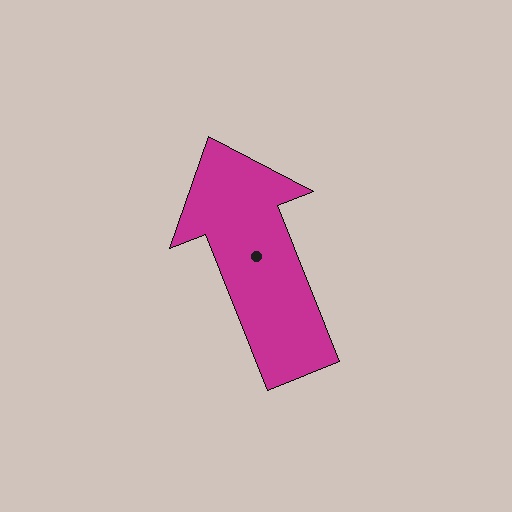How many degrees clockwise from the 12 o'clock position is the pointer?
Approximately 339 degrees.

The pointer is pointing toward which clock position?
Roughly 11 o'clock.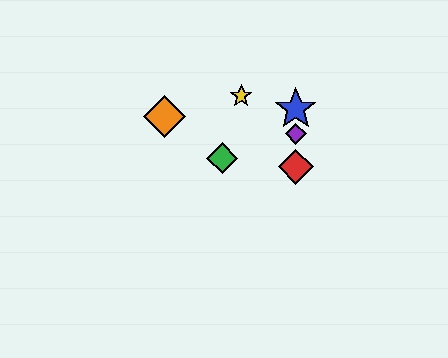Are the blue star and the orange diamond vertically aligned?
No, the blue star is at x≈296 and the orange diamond is at x≈164.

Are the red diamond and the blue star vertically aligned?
Yes, both are at x≈296.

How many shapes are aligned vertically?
3 shapes (the red diamond, the blue star, the purple diamond) are aligned vertically.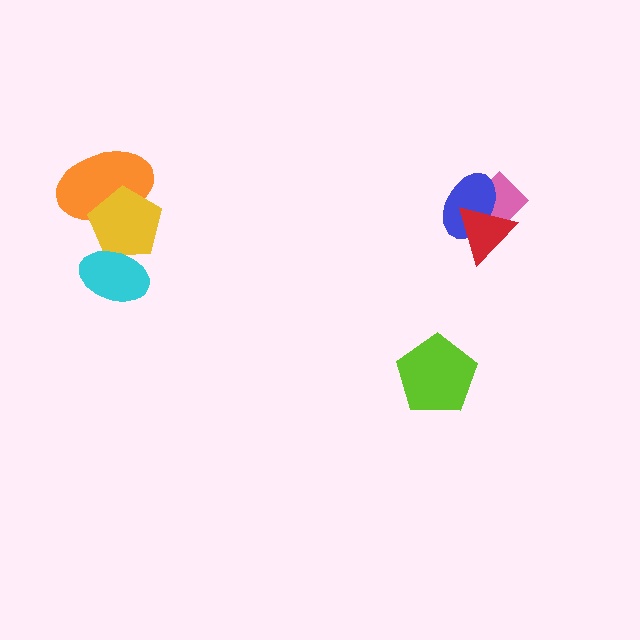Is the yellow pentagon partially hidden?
Yes, it is partially covered by another shape.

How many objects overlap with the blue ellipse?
2 objects overlap with the blue ellipse.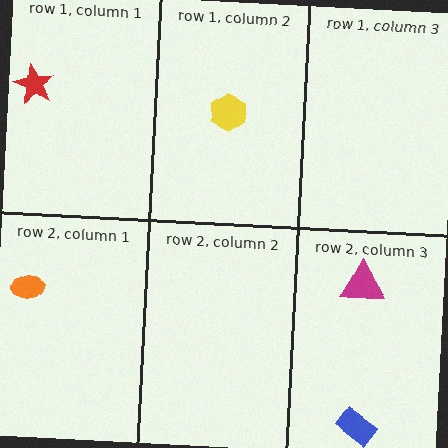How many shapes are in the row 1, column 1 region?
1.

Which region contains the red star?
The row 1, column 1 region.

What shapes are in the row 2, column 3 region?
The magenta triangle, the blue rectangle.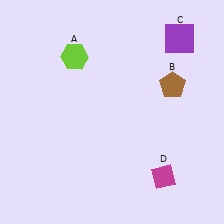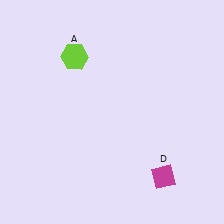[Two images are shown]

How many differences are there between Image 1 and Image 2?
There are 2 differences between the two images.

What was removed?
The brown pentagon (B), the purple square (C) were removed in Image 2.